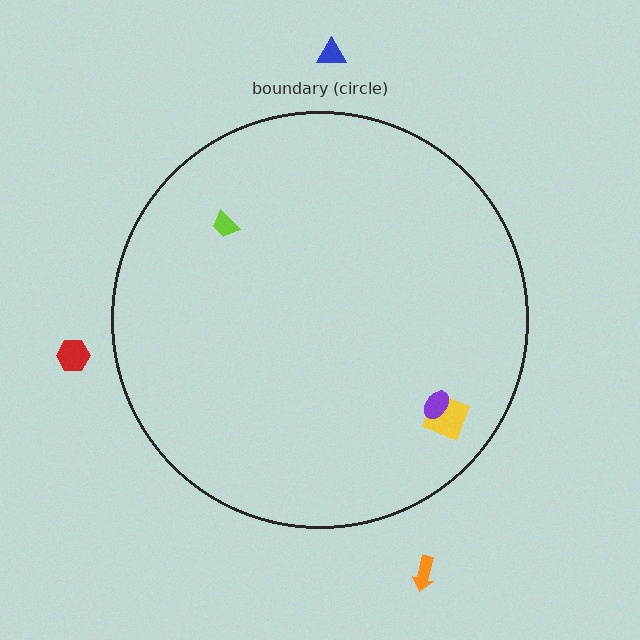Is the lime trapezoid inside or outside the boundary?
Inside.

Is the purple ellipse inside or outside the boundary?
Inside.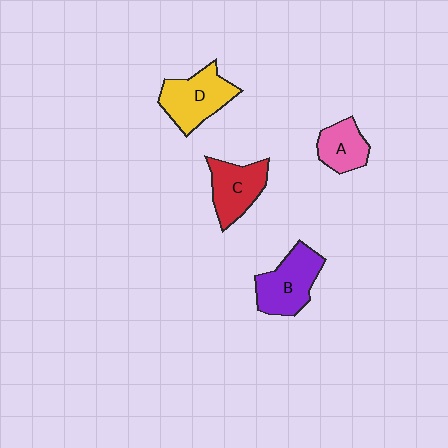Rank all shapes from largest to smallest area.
From largest to smallest: D (yellow), B (purple), C (red), A (pink).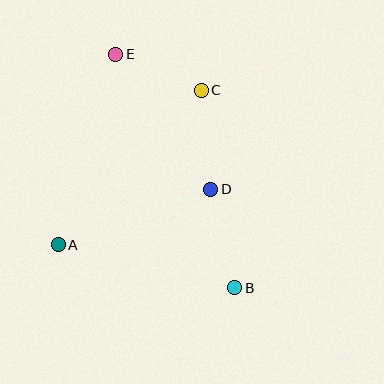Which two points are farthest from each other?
Points B and E are farthest from each other.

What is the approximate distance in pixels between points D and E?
The distance between D and E is approximately 165 pixels.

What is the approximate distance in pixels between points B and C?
The distance between B and C is approximately 201 pixels.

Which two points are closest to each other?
Points C and E are closest to each other.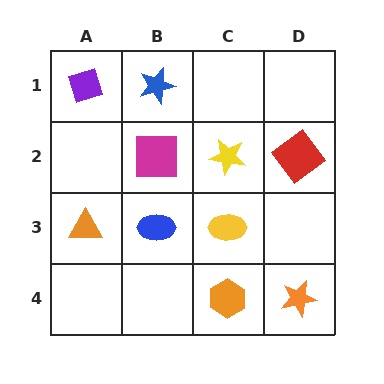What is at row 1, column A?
A purple diamond.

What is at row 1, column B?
A blue star.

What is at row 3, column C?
A yellow ellipse.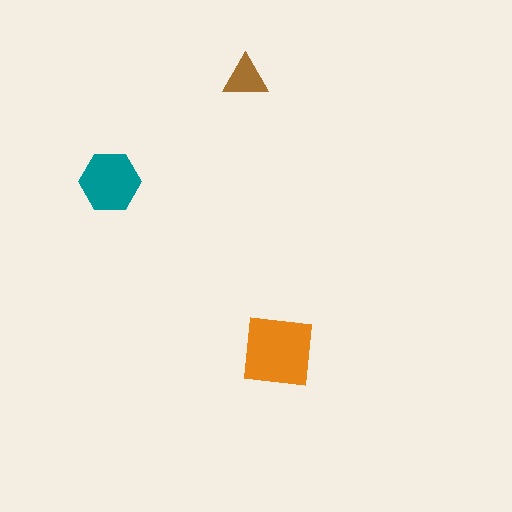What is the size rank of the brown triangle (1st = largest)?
3rd.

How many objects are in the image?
There are 3 objects in the image.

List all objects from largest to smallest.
The orange square, the teal hexagon, the brown triangle.